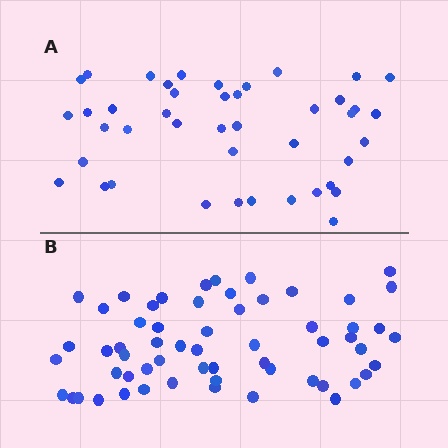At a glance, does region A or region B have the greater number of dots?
Region B (the bottom region) has more dots.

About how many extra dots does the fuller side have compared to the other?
Region B has approximately 15 more dots than region A.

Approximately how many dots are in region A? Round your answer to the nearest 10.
About 40 dots. (The exact count is 43, which rounds to 40.)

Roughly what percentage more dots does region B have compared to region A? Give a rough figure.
About 35% more.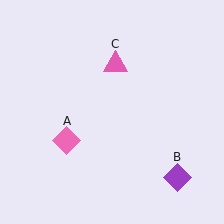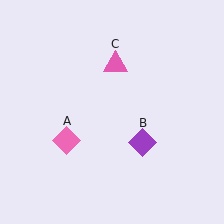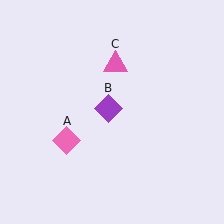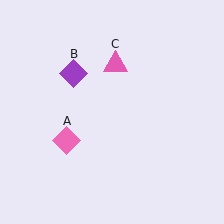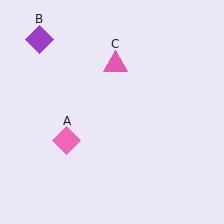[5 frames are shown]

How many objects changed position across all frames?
1 object changed position: purple diamond (object B).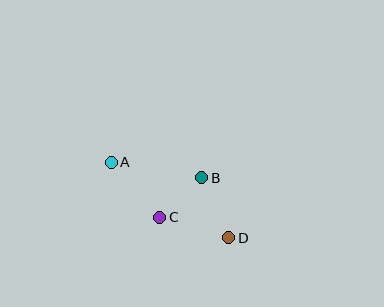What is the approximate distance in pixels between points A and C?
The distance between A and C is approximately 74 pixels.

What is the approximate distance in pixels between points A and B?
The distance between A and B is approximately 92 pixels.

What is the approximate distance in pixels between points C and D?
The distance between C and D is approximately 72 pixels.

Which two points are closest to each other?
Points B and C are closest to each other.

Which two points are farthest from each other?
Points A and D are farthest from each other.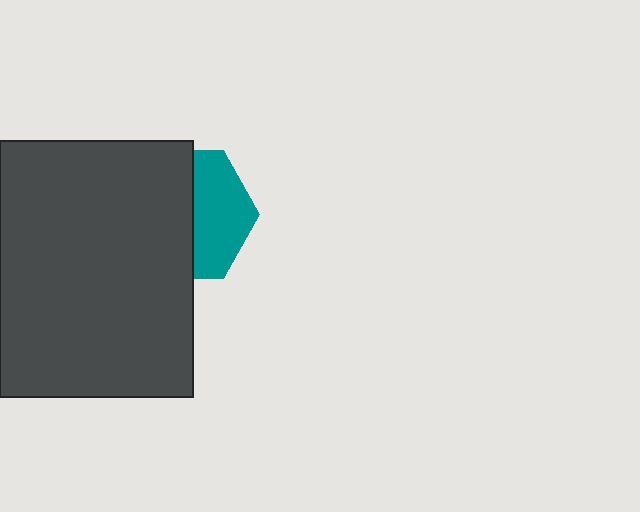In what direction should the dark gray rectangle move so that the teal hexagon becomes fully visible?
The dark gray rectangle should move left. That is the shortest direction to clear the overlap and leave the teal hexagon fully visible.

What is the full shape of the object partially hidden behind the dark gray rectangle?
The partially hidden object is a teal hexagon.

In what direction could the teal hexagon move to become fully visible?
The teal hexagon could move right. That would shift it out from behind the dark gray rectangle entirely.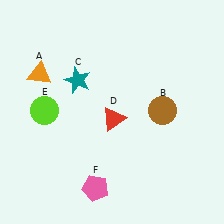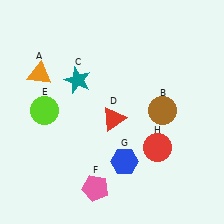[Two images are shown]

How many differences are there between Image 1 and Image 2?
There are 2 differences between the two images.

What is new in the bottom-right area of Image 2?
A blue hexagon (G) was added in the bottom-right area of Image 2.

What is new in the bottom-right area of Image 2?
A red circle (H) was added in the bottom-right area of Image 2.